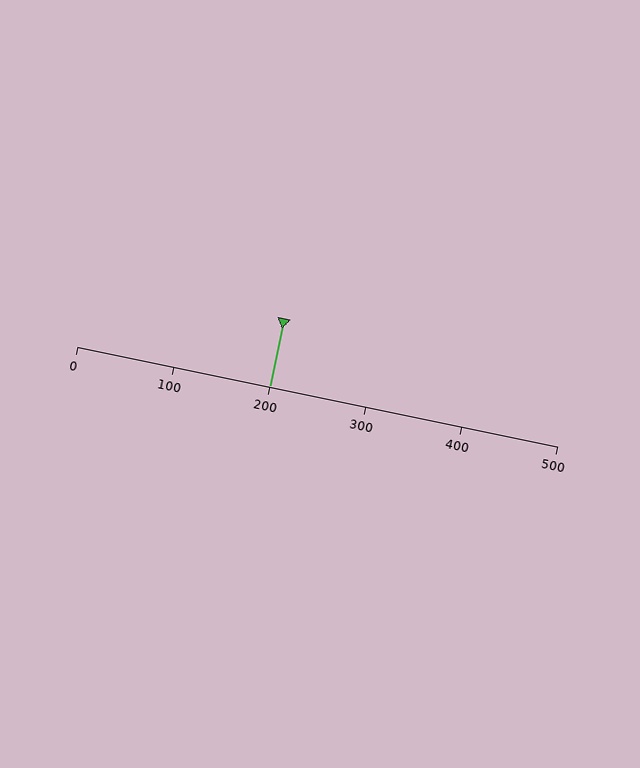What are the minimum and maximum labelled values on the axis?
The axis runs from 0 to 500.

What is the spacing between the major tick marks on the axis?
The major ticks are spaced 100 apart.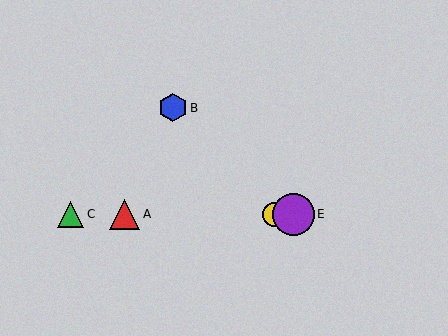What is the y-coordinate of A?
Object A is at y≈214.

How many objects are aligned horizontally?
4 objects (A, C, D, E) are aligned horizontally.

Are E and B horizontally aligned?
No, E is at y≈214 and B is at y≈108.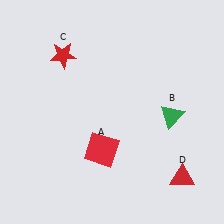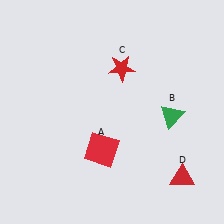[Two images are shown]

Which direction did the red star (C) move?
The red star (C) moved right.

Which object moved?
The red star (C) moved right.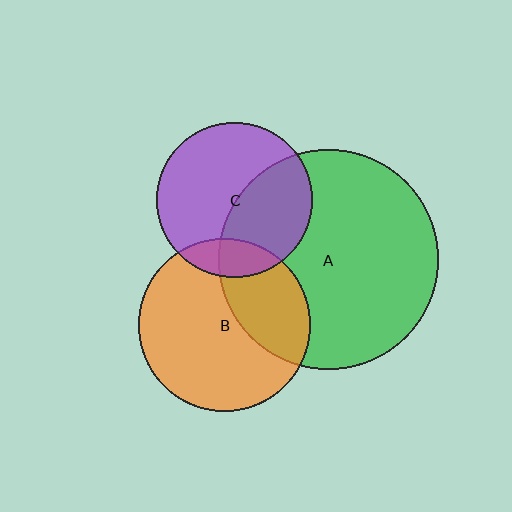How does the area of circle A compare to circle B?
Approximately 1.6 times.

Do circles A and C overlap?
Yes.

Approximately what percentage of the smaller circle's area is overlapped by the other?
Approximately 40%.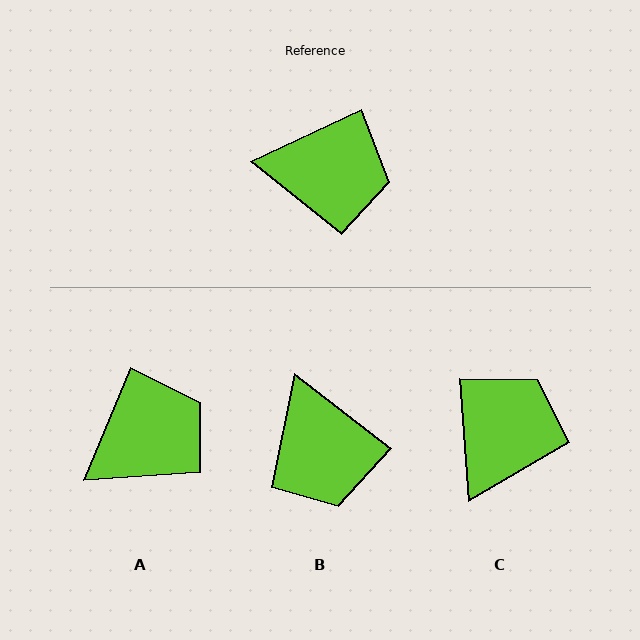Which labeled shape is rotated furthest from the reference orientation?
C, about 69 degrees away.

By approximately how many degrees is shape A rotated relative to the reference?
Approximately 43 degrees counter-clockwise.